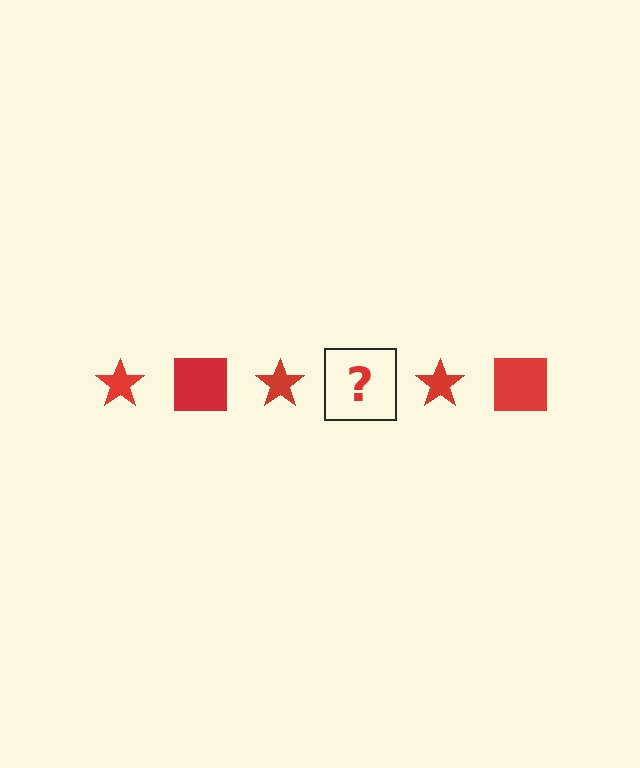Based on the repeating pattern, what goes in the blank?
The blank should be a red square.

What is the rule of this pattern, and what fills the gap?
The rule is that the pattern cycles through star, square shapes in red. The gap should be filled with a red square.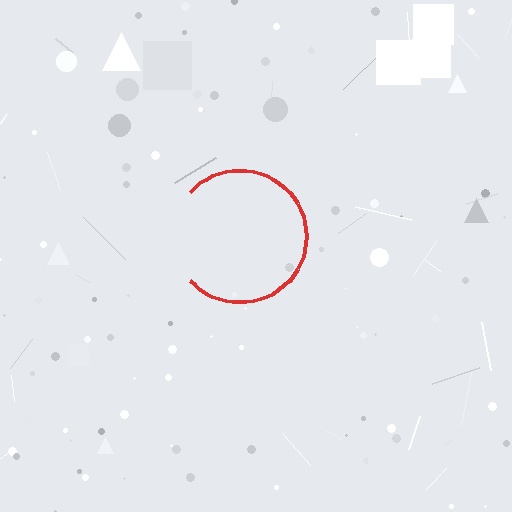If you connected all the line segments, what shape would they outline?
They would outline a circle.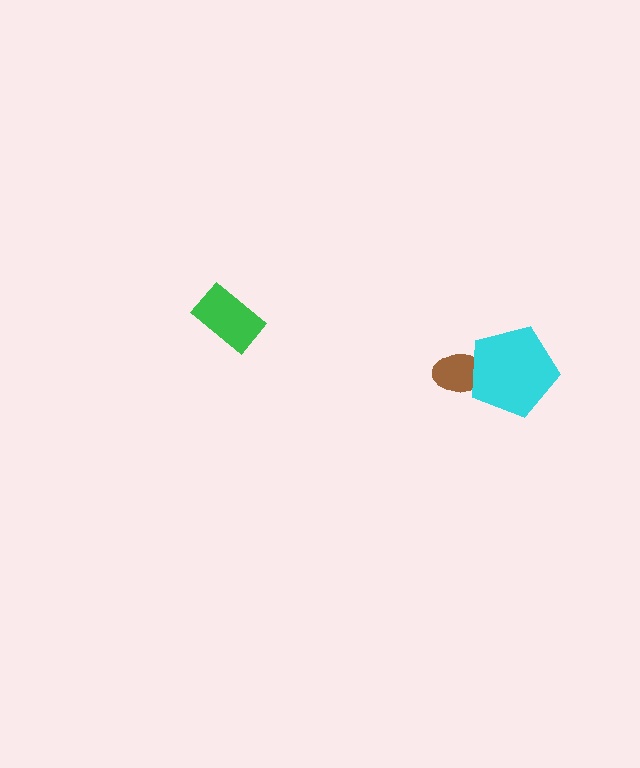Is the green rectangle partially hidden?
No, no other shape covers it.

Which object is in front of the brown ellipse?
The cyan pentagon is in front of the brown ellipse.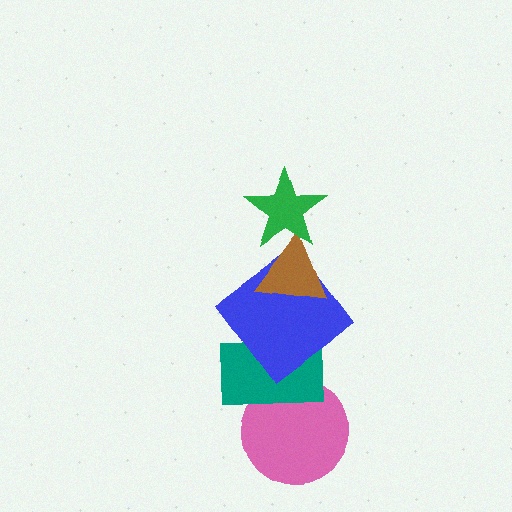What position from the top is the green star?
The green star is 1st from the top.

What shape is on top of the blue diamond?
The brown triangle is on top of the blue diamond.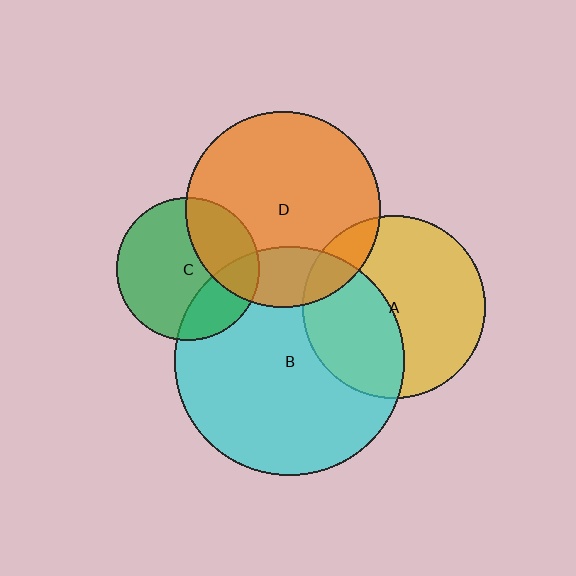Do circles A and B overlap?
Yes.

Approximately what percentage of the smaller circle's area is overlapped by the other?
Approximately 40%.